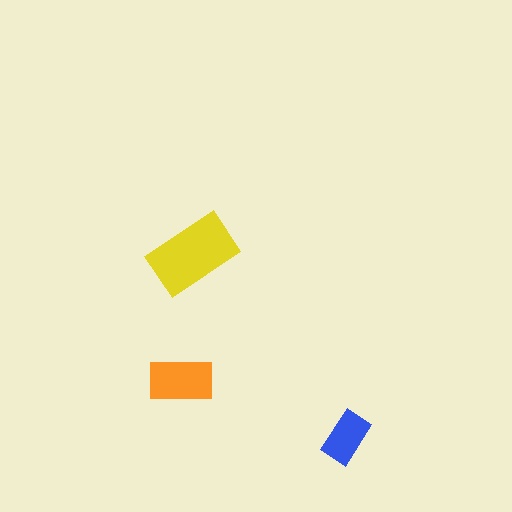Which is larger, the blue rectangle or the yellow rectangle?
The yellow one.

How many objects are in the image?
There are 3 objects in the image.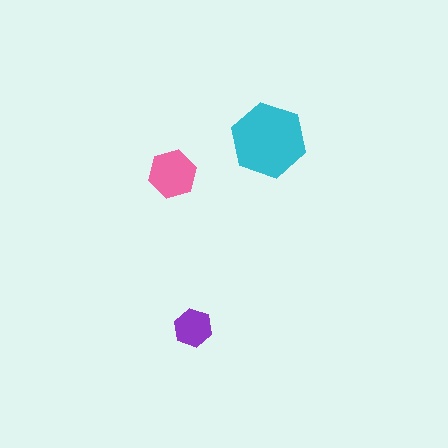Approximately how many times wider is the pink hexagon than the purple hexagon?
About 1.5 times wider.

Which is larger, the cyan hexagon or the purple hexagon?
The cyan one.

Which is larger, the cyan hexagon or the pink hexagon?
The cyan one.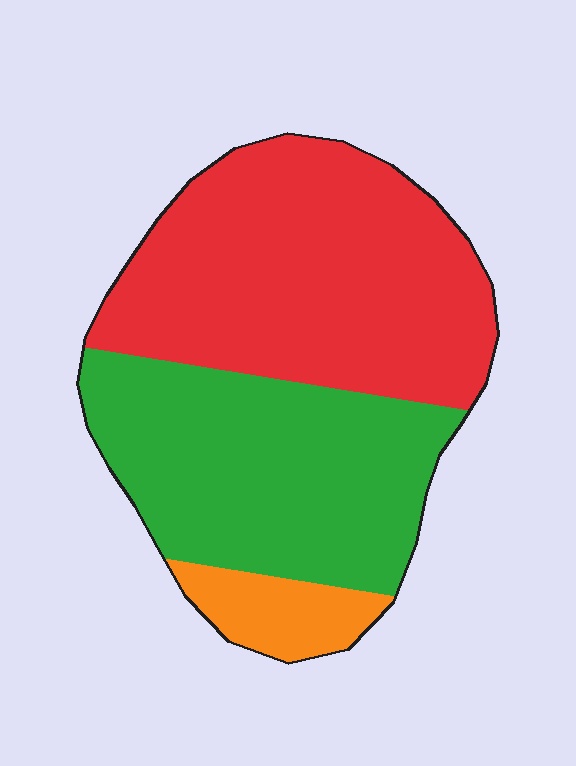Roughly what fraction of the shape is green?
Green takes up about two fifths (2/5) of the shape.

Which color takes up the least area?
Orange, at roughly 10%.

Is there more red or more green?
Red.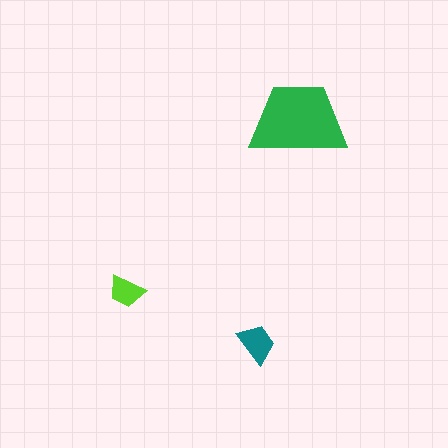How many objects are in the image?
There are 3 objects in the image.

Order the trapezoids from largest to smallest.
the green one, the teal one, the lime one.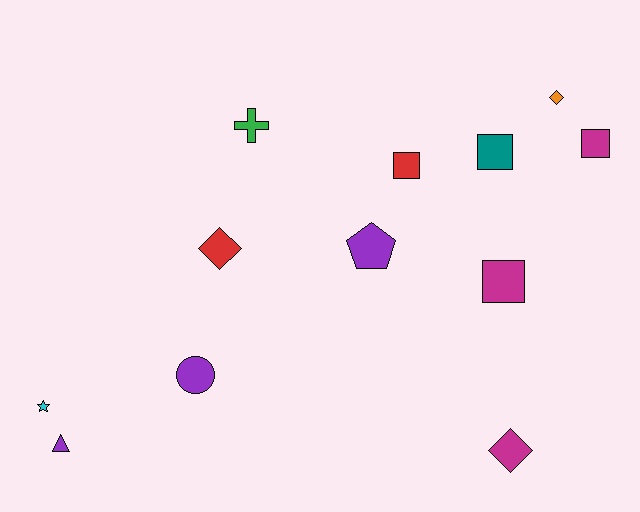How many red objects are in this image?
There are 2 red objects.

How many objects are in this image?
There are 12 objects.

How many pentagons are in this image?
There is 1 pentagon.